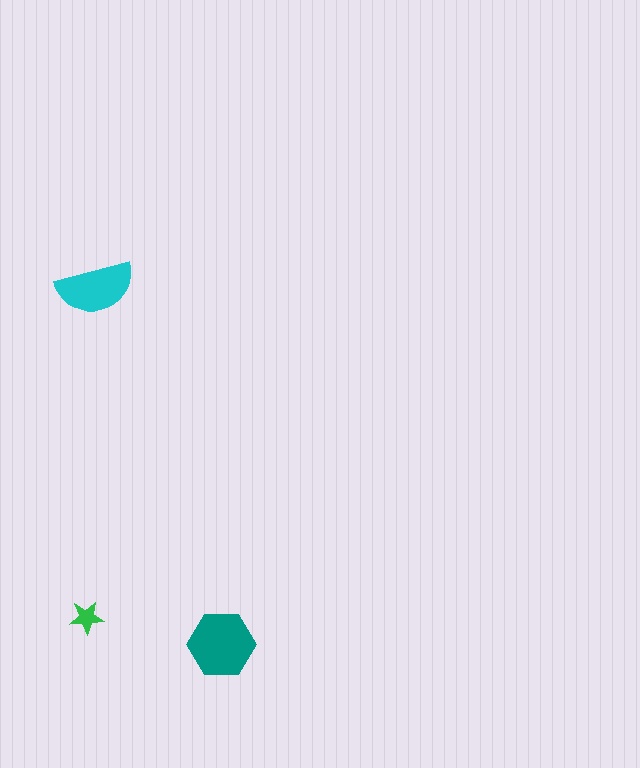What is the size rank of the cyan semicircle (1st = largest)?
2nd.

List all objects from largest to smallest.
The teal hexagon, the cyan semicircle, the green star.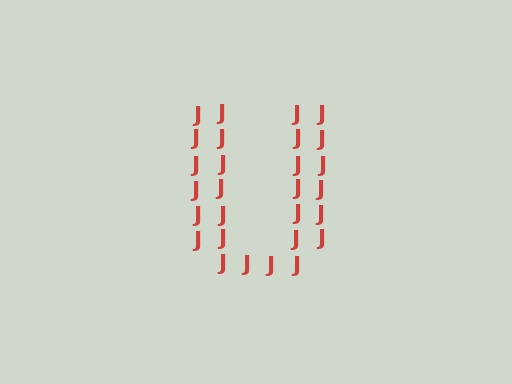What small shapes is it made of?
It is made of small letter J's.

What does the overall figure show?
The overall figure shows the letter U.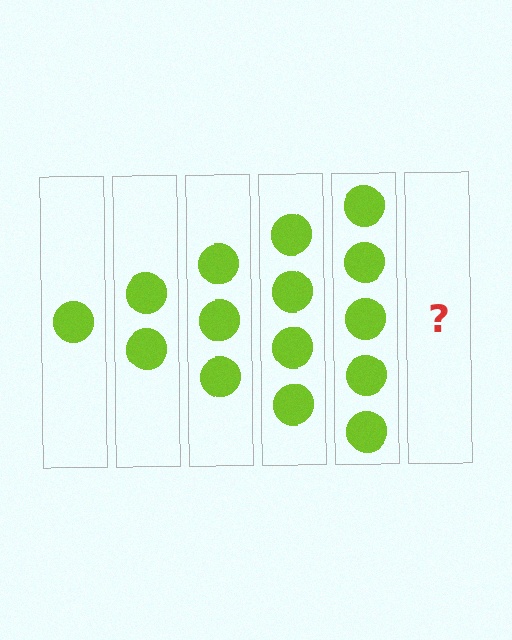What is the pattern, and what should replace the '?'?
The pattern is that each step adds one more circle. The '?' should be 6 circles.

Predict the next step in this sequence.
The next step is 6 circles.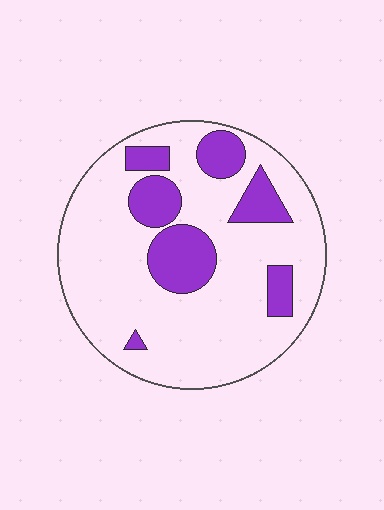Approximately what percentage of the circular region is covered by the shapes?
Approximately 20%.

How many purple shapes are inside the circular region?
7.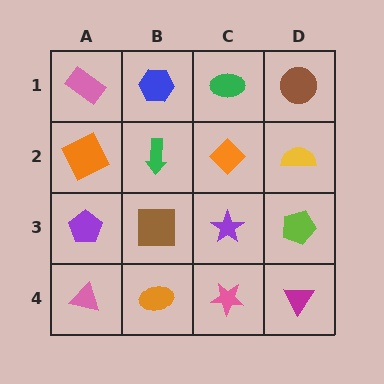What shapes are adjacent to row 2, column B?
A blue hexagon (row 1, column B), a brown square (row 3, column B), an orange square (row 2, column A), an orange diamond (row 2, column C).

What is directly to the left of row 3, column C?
A brown square.